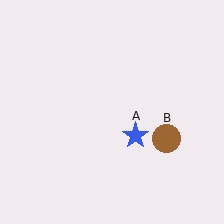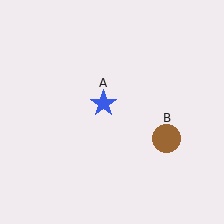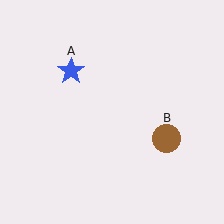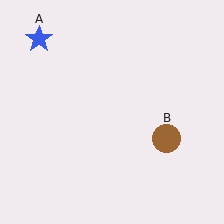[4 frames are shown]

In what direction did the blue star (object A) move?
The blue star (object A) moved up and to the left.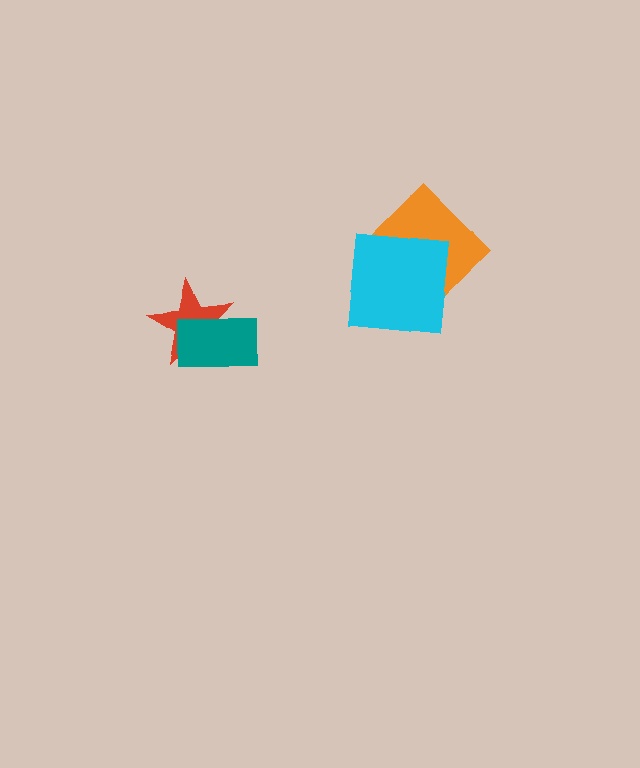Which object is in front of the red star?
The teal rectangle is in front of the red star.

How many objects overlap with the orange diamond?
1 object overlaps with the orange diamond.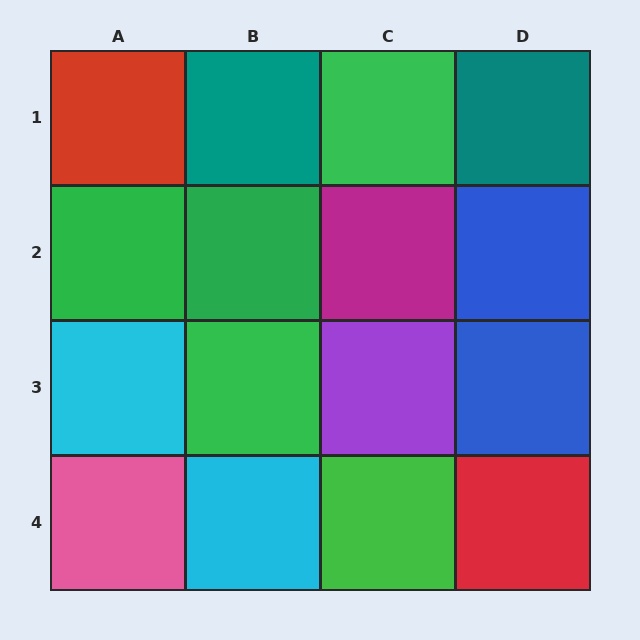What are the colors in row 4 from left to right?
Pink, cyan, green, red.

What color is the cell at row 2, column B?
Green.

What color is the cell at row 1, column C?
Green.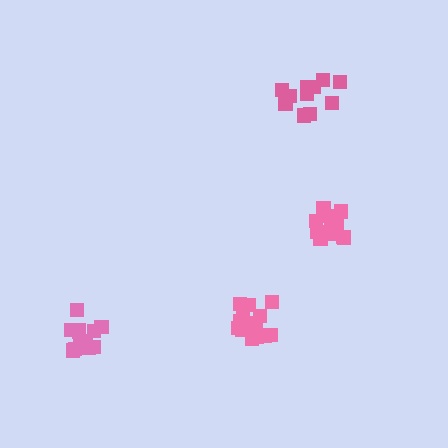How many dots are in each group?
Group 1: 16 dots, Group 2: 14 dots, Group 3: 12 dots, Group 4: 14 dots (56 total).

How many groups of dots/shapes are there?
There are 4 groups.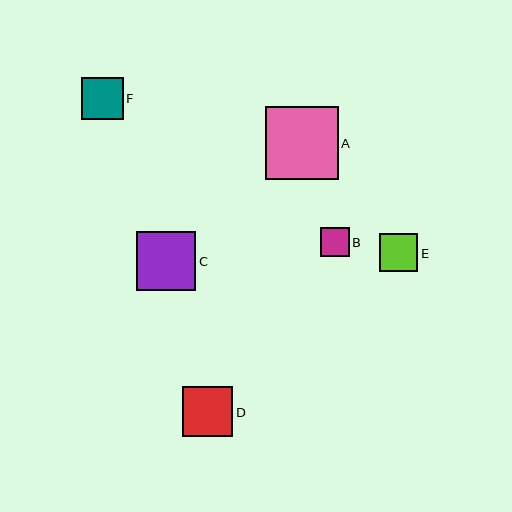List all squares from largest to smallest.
From largest to smallest: A, C, D, F, E, B.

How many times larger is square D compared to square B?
Square D is approximately 1.7 times the size of square B.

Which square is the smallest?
Square B is the smallest with a size of approximately 29 pixels.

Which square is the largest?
Square A is the largest with a size of approximately 73 pixels.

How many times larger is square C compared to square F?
Square C is approximately 1.4 times the size of square F.